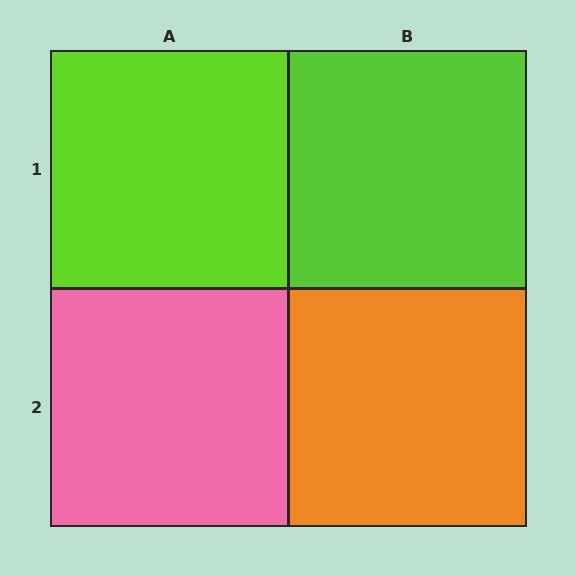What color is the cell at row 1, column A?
Lime.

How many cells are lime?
2 cells are lime.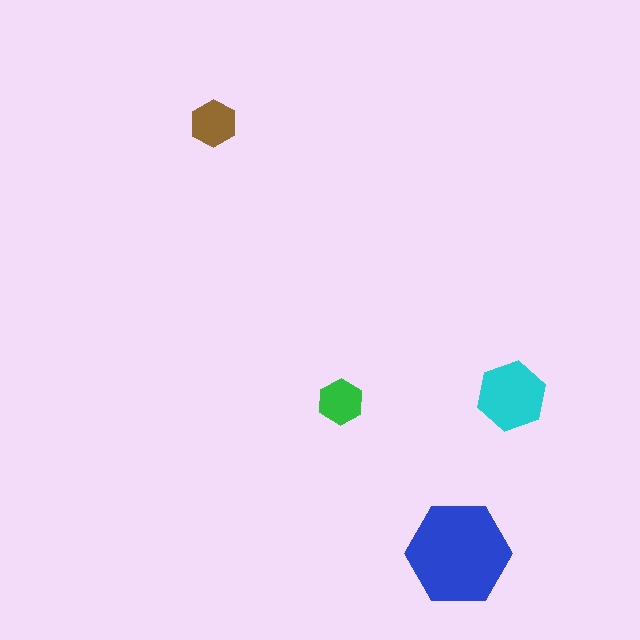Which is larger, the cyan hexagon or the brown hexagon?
The cyan one.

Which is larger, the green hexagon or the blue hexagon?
The blue one.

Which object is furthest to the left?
The brown hexagon is leftmost.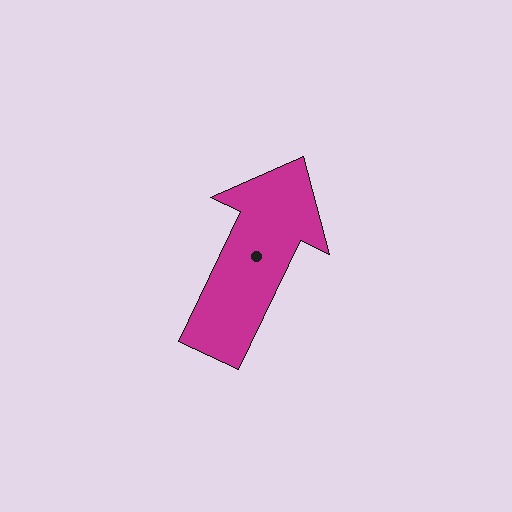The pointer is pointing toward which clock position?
Roughly 1 o'clock.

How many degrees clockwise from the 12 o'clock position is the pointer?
Approximately 25 degrees.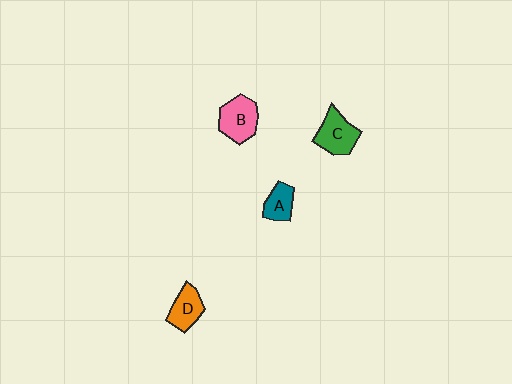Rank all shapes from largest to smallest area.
From largest to smallest: B (pink), C (green), D (orange), A (teal).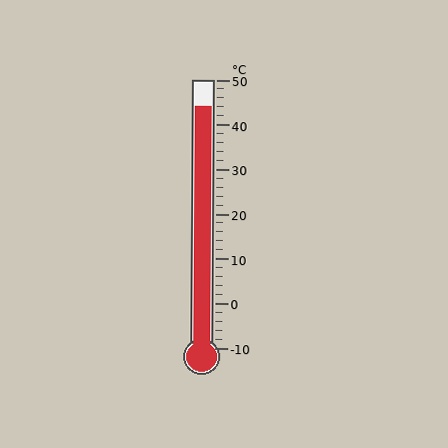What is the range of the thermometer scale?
The thermometer scale ranges from -10°C to 50°C.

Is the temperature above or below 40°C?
The temperature is above 40°C.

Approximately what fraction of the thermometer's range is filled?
The thermometer is filled to approximately 90% of its range.